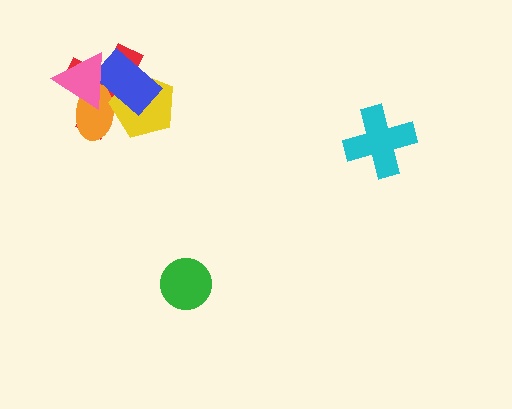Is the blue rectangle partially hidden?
Yes, it is partially covered by another shape.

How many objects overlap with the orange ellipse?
4 objects overlap with the orange ellipse.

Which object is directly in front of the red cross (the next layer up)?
The orange ellipse is directly in front of the red cross.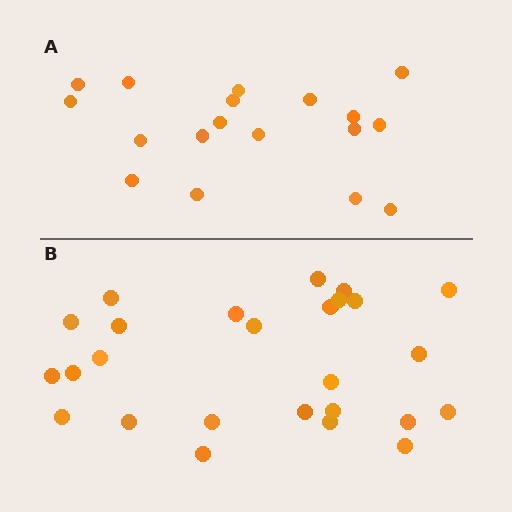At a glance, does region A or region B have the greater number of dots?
Region B (the bottom region) has more dots.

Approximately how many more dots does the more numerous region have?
Region B has roughly 8 or so more dots than region A.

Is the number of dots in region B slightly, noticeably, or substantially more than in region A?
Region B has noticeably more, but not dramatically so. The ratio is roughly 1.4 to 1.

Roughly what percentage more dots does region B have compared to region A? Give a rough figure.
About 45% more.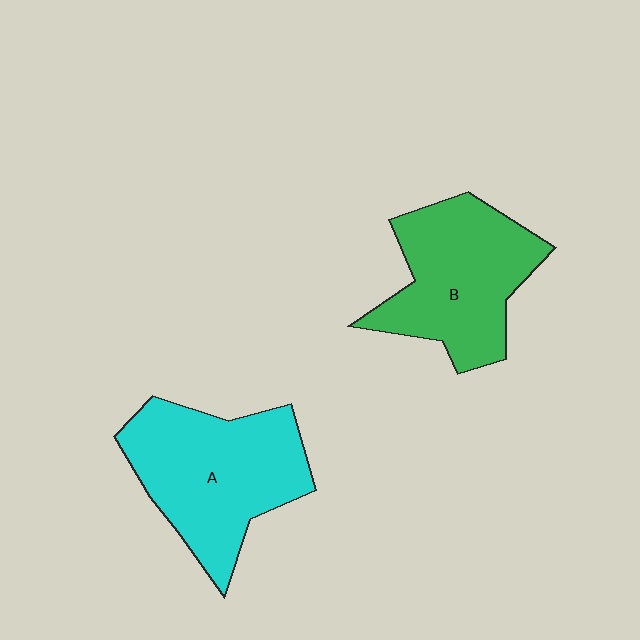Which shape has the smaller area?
Shape B (green).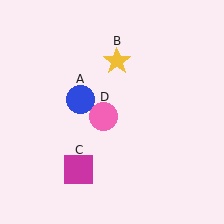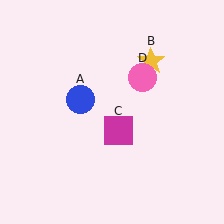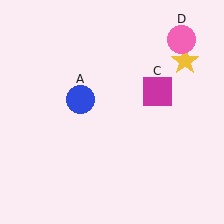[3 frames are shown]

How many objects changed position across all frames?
3 objects changed position: yellow star (object B), magenta square (object C), pink circle (object D).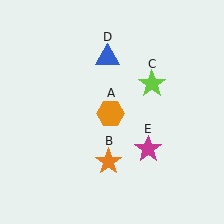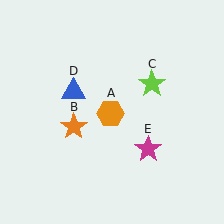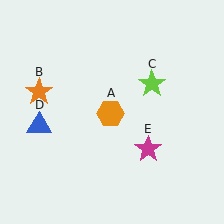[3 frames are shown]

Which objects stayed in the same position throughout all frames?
Orange hexagon (object A) and lime star (object C) and magenta star (object E) remained stationary.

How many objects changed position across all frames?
2 objects changed position: orange star (object B), blue triangle (object D).